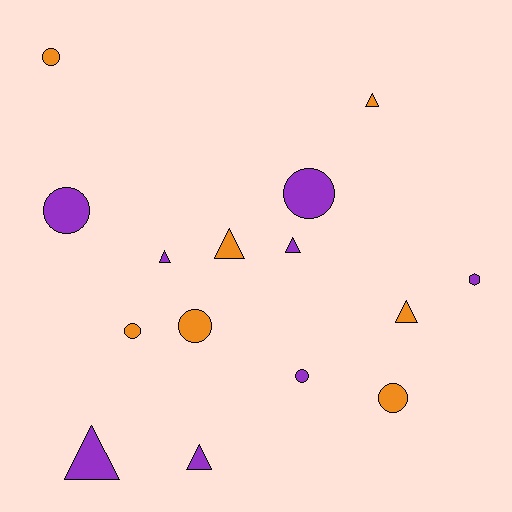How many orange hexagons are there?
There are no orange hexagons.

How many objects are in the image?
There are 15 objects.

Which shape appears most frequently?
Circle, with 7 objects.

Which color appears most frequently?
Purple, with 8 objects.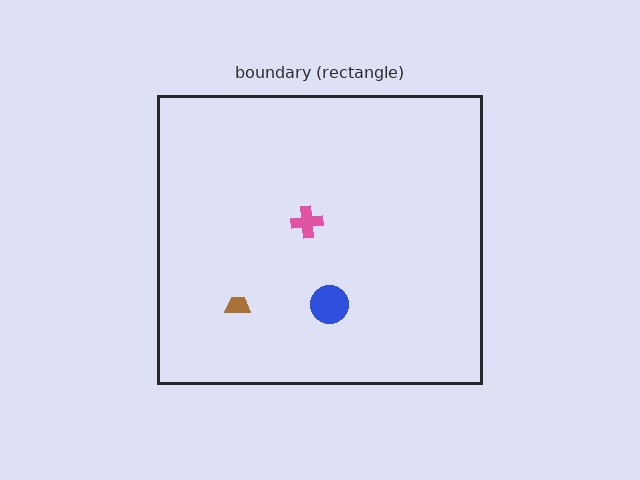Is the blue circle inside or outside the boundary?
Inside.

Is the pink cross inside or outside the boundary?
Inside.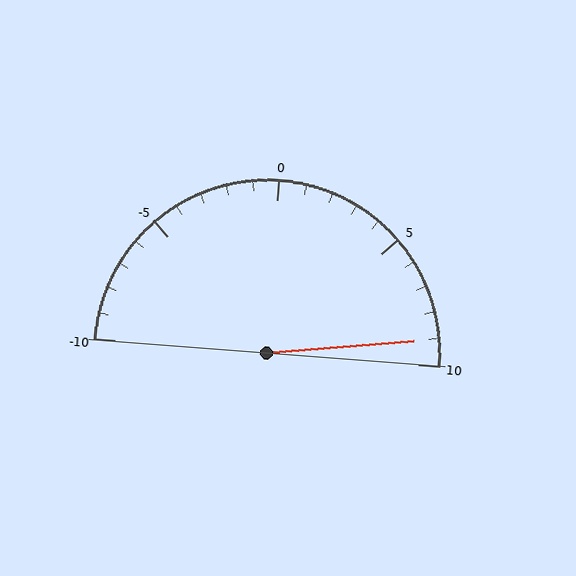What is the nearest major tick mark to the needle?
The nearest major tick mark is 10.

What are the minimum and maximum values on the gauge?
The gauge ranges from -10 to 10.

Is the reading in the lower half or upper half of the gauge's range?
The reading is in the upper half of the range (-10 to 10).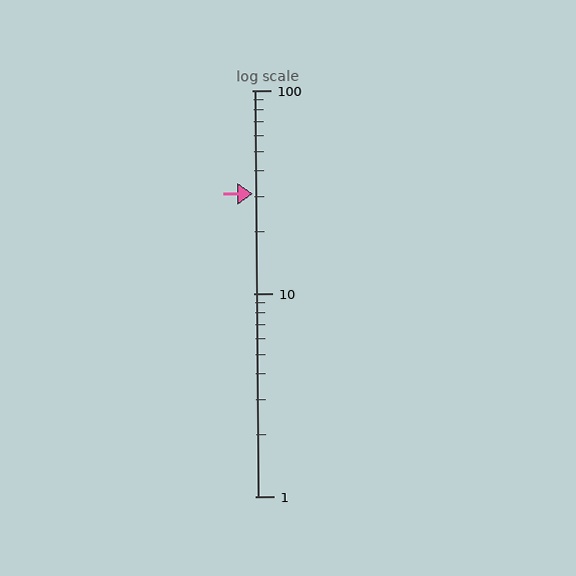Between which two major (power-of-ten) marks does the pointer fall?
The pointer is between 10 and 100.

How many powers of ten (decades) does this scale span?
The scale spans 2 decades, from 1 to 100.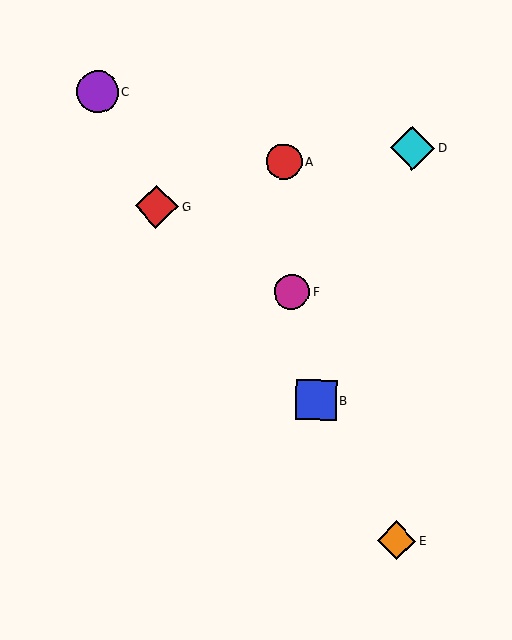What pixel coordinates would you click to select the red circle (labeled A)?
Click at (284, 161) to select the red circle A.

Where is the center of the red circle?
The center of the red circle is at (284, 161).